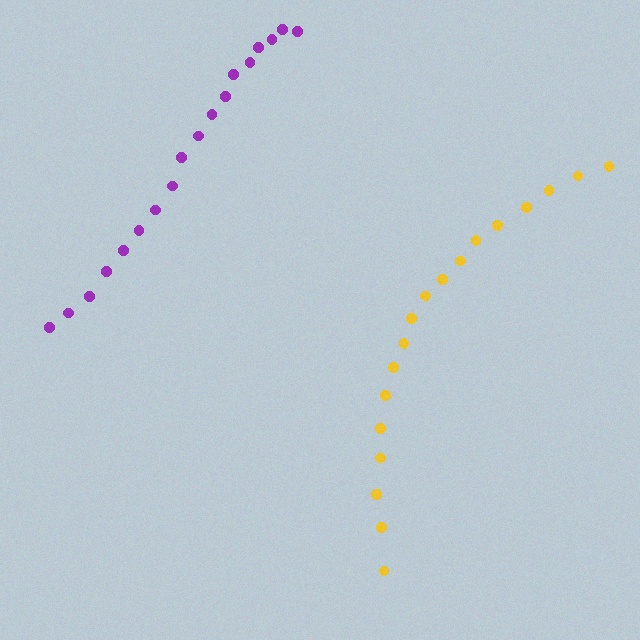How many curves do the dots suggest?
There are 2 distinct paths.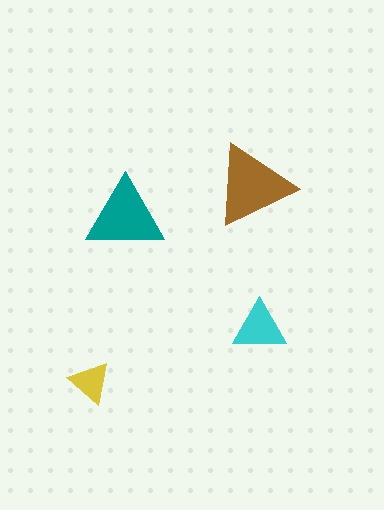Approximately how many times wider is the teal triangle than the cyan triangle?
About 1.5 times wider.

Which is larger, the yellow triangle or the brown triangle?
The brown one.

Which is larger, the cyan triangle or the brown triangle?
The brown one.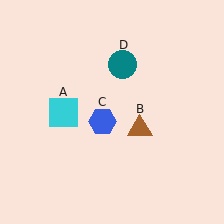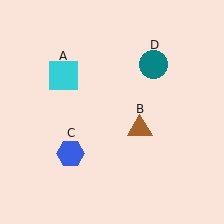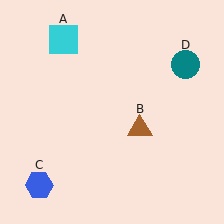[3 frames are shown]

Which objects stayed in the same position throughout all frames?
Brown triangle (object B) remained stationary.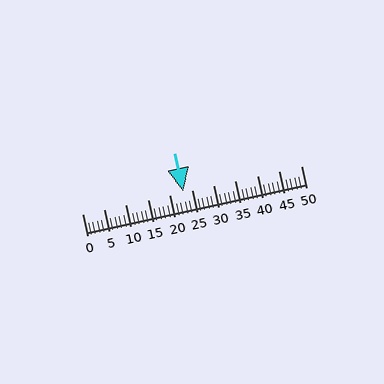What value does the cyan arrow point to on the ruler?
The cyan arrow points to approximately 23.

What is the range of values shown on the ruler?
The ruler shows values from 0 to 50.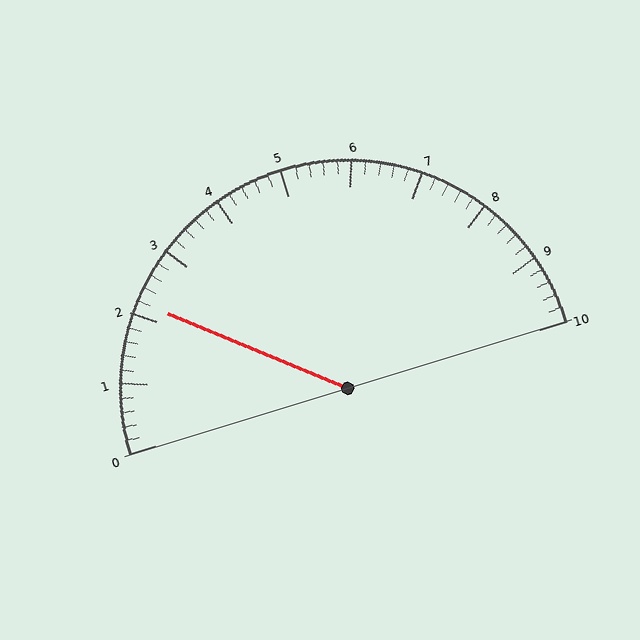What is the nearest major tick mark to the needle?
The nearest major tick mark is 2.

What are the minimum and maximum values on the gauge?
The gauge ranges from 0 to 10.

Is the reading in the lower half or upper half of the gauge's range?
The reading is in the lower half of the range (0 to 10).